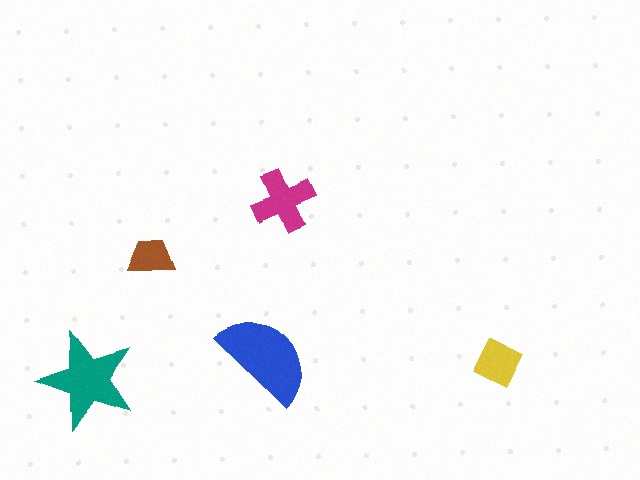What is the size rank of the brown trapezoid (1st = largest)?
5th.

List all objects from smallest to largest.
The brown trapezoid, the yellow diamond, the magenta cross, the teal star, the blue semicircle.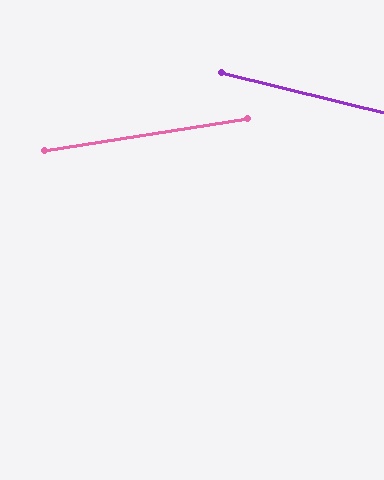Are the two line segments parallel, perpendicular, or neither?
Neither parallel nor perpendicular — they differ by about 23°.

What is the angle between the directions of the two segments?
Approximately 23 degrees.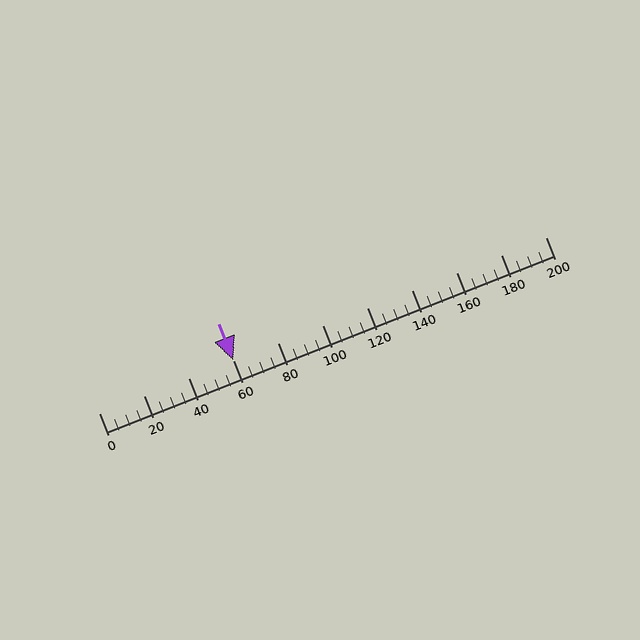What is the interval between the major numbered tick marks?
The major tick marks are spaced 20 units apart.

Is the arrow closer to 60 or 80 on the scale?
The arrow is closer to 60.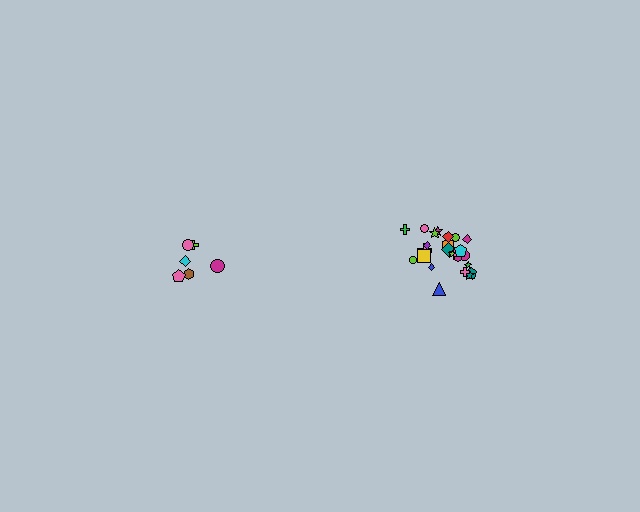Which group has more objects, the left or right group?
The right group.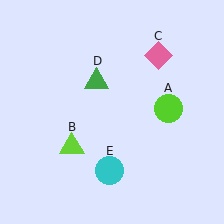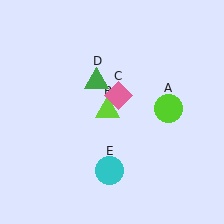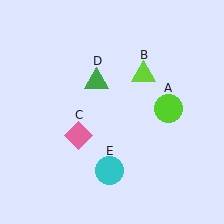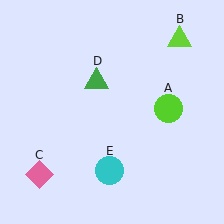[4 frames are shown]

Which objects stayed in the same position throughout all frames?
Lime circle (object A) and green triangle (object D) and cyan circle (object E) remained stationary.